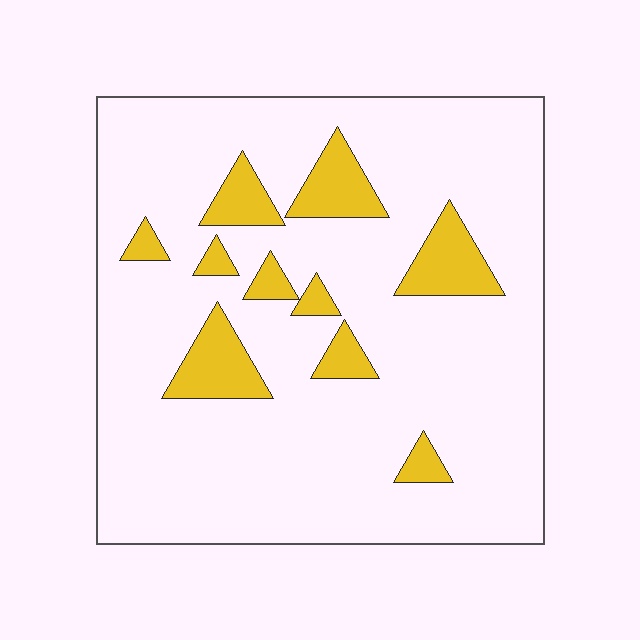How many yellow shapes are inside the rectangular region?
10.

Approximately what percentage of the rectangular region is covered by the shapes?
Approximately 15%.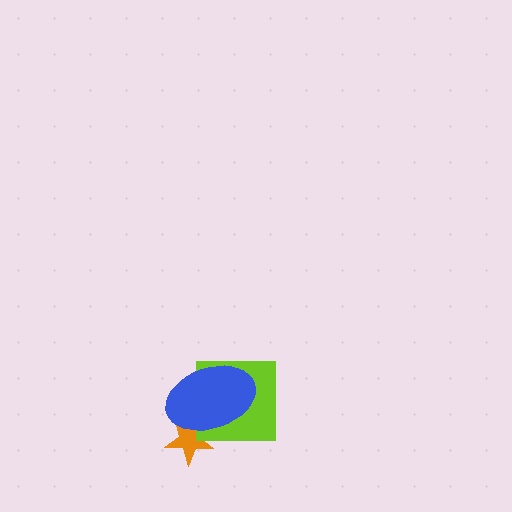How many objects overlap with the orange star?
1 object overlaps with the orange star.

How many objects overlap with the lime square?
1 object overlaps with the lime square.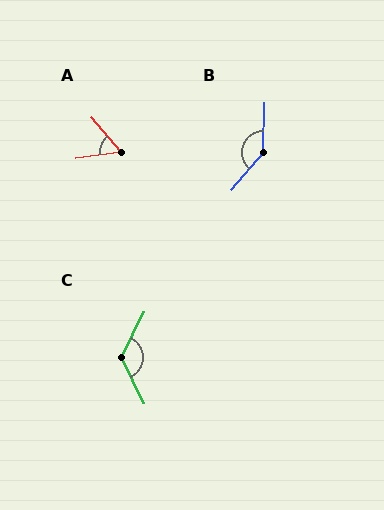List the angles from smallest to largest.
A (57°), C (128°), B (142°).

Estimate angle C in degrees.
Approximately 128 degrees.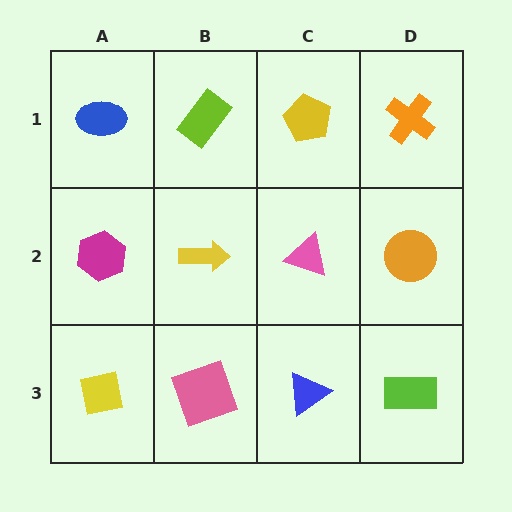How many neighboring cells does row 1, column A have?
2.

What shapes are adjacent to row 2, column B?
A lime rectangle (row 1, column B), a pink square (row 3, column B), a magenta hexagon (row 2, column A), a pink triangle (row 2, column C).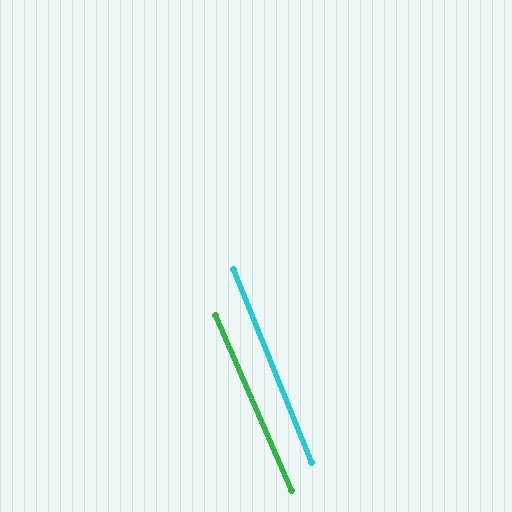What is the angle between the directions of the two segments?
Approximately 1 degree.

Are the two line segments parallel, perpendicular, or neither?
Parallel — their directions differ by only 1.3°.